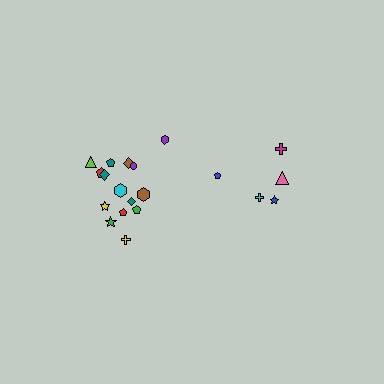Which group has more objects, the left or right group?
The left group.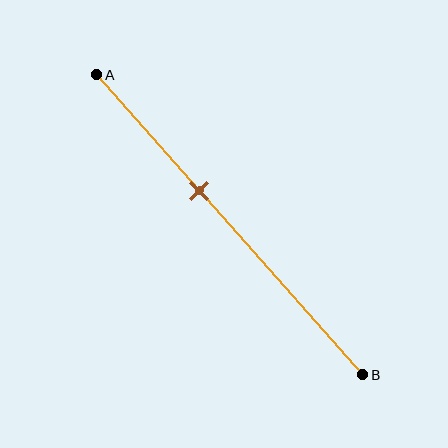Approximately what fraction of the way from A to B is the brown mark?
The brown mark is approximately 40% of the way from A to B.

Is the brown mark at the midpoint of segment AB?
No, the mark is at about 40% from A, not at the 50% midpoint.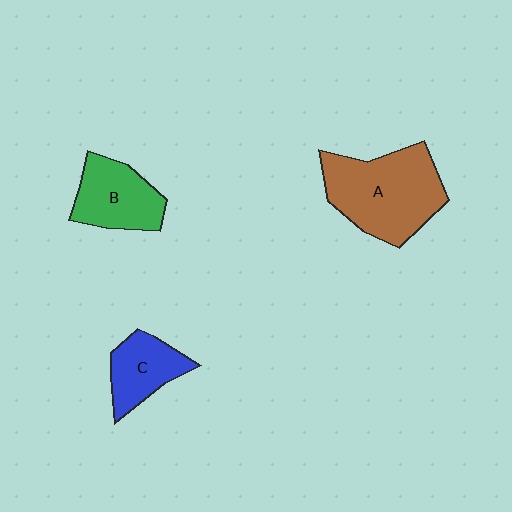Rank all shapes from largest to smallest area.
From largest to smallest: A (brown), B (green), C (blue).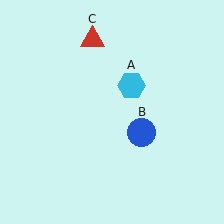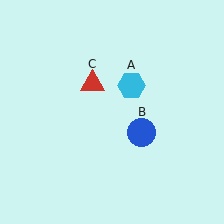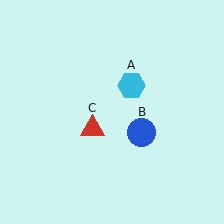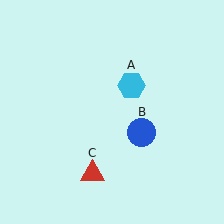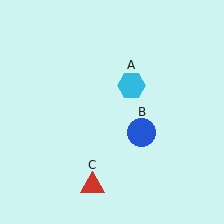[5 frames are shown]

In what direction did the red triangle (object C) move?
The red triangle (object C) moved down.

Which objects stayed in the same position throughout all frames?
Cyan hexagon (object A) and blue circle (object B) remained stationary.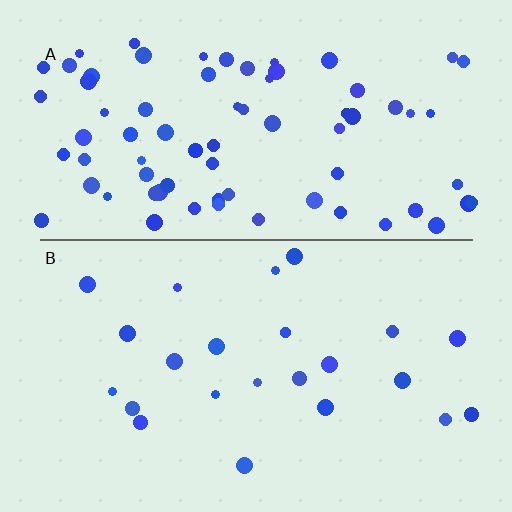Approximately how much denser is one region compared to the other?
Approximately 3.3× — region A over region B.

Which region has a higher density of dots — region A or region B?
A (the top).